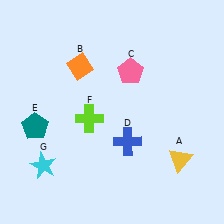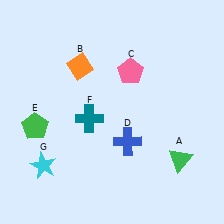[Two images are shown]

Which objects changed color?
A changed from yellow to green. E changed from teal to green. F changed from lime to teal.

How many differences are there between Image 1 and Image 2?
There are 3 differences between the two images.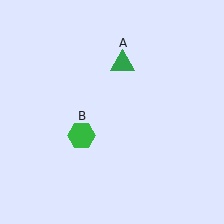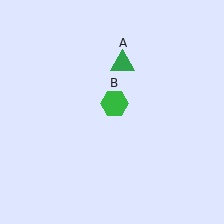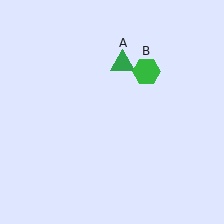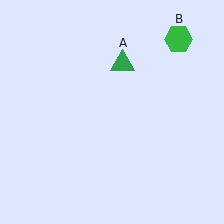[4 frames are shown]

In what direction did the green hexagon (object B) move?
The green hexagon (object B) moved up and to the right.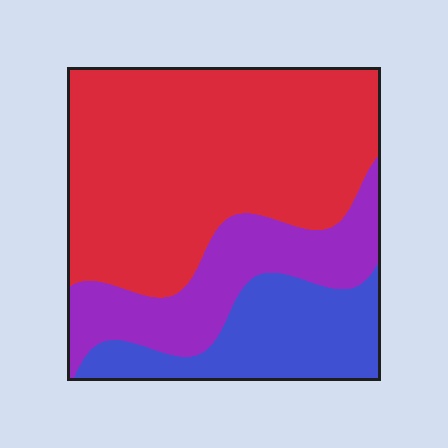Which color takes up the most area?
Red, at roughly 55%.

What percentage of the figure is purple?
Purple takes up less than a quarter of the figure.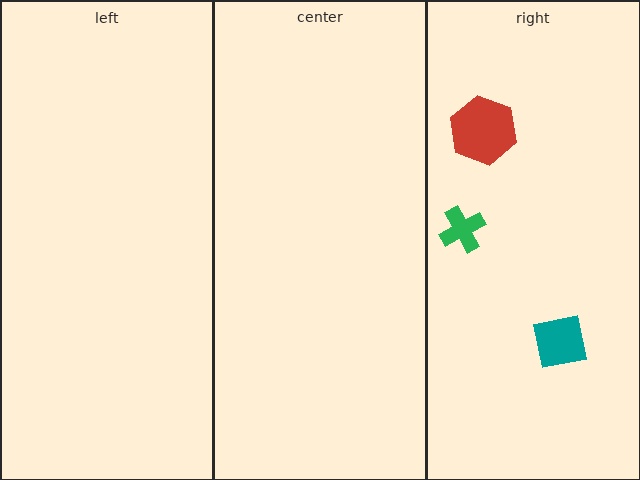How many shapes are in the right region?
3.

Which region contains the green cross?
The right region.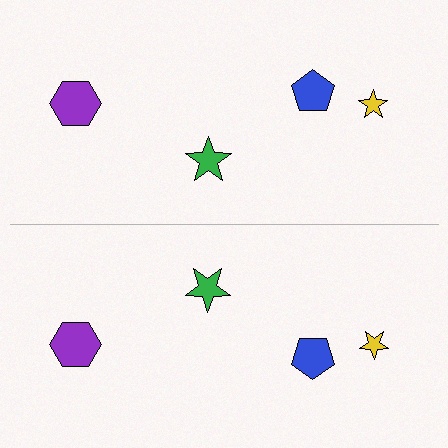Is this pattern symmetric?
Yes, this pattern has bilateral (reflection) symmetry.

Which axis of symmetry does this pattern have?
The pattern has a horizontal axis of symmetry running through the center of the image.